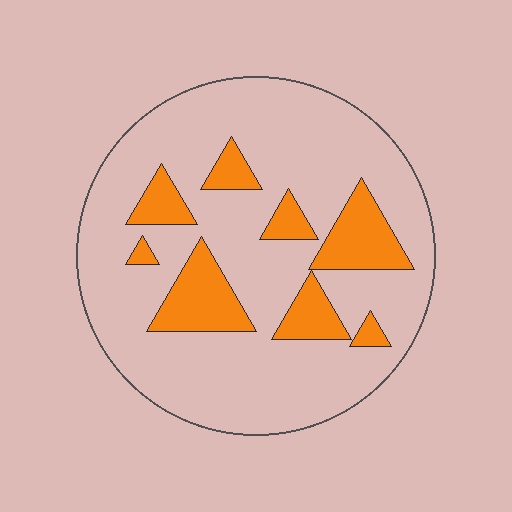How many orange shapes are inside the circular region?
8.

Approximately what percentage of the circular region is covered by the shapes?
Approximately 20%.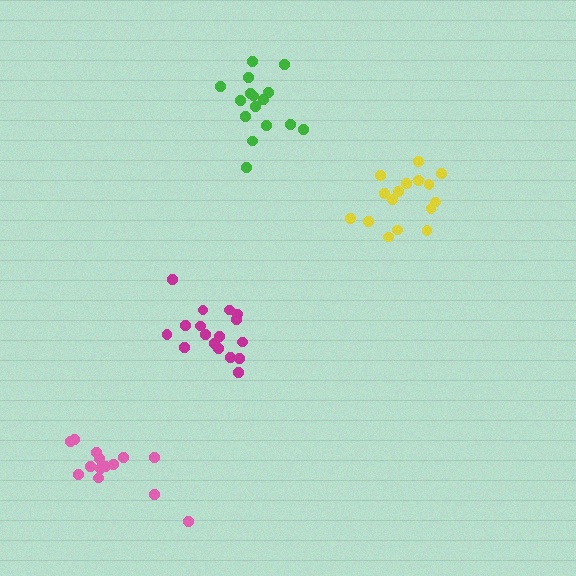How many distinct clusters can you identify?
There are 4 distinct clusters.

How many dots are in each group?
Group 1: 14 dots, Group 2: 16 dots, Group 3: 16 dots, Group 4: 17 dots (63 total).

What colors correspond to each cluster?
The clusters are colored: pink, green, yellow, magenta.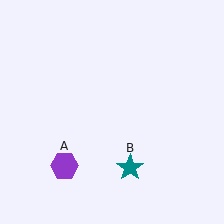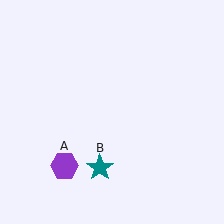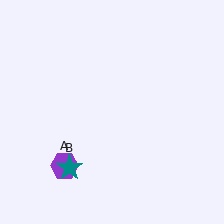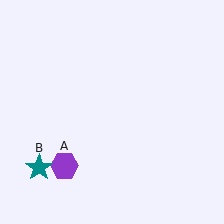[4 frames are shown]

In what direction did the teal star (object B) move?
The teal star (object B) moved left.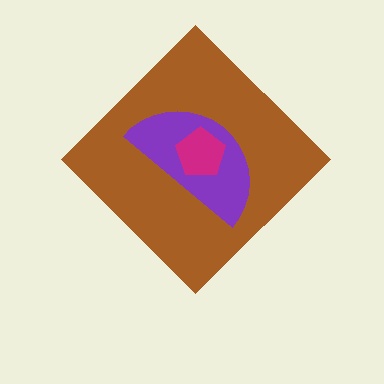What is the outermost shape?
The brown diamond.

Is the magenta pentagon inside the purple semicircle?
Yes.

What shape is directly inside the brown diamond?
The purple semicircle.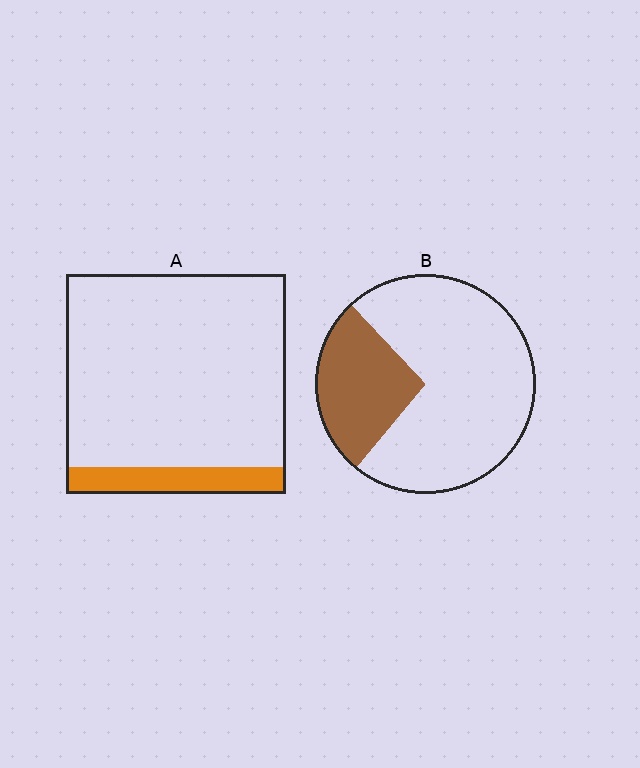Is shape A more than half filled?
No.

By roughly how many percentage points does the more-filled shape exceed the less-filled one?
By roughly 15 percentage points (B over A).